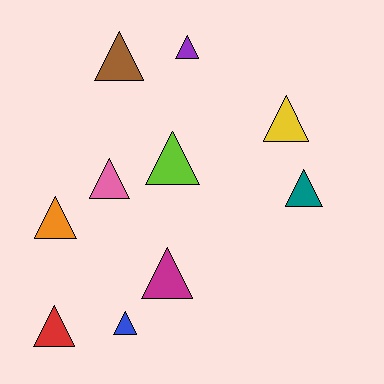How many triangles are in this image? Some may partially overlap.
There are 10 triangles.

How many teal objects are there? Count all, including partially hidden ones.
There is 1 teal object.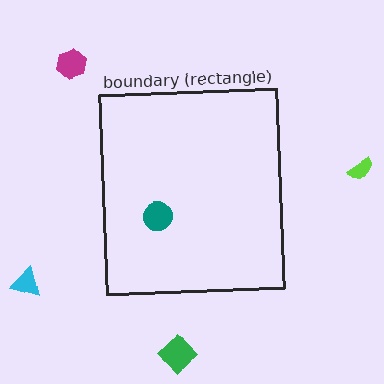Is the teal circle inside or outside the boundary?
Inside.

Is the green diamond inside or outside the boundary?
Outside.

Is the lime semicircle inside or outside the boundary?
Outside.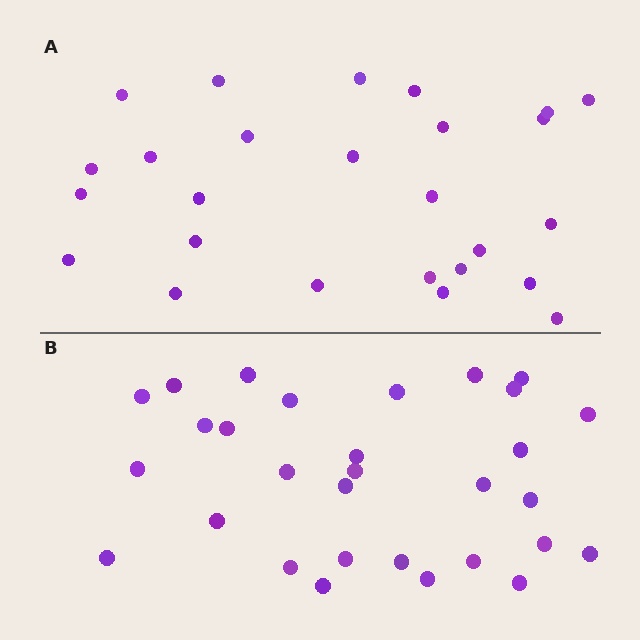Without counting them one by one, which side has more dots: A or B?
Region B (the bottom region) has more dots.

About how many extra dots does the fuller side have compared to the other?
Region B has about 4 more dots than region A.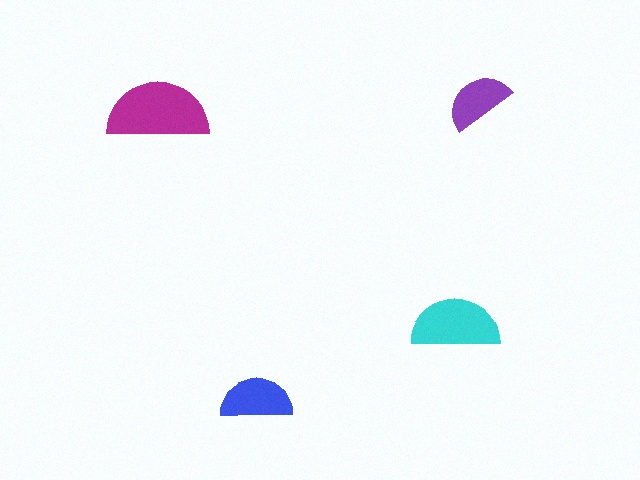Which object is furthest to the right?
The purple semicircle is rightmost.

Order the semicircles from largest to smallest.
the magenta one, the cyan one, the blue one, the purple one.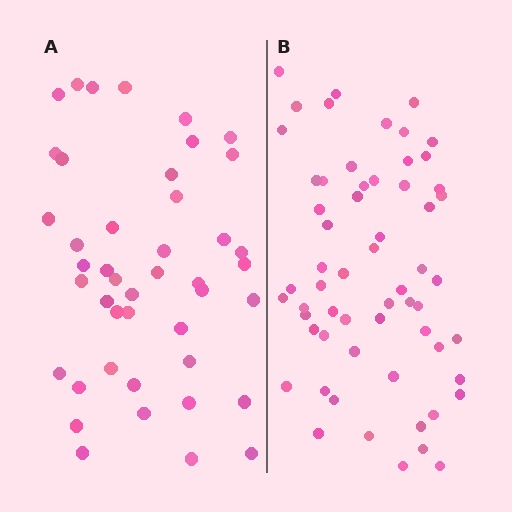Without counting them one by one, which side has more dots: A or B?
Region B (the right region) has more dots.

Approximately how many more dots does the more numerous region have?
Region B has approximately 15 more dots than region A.